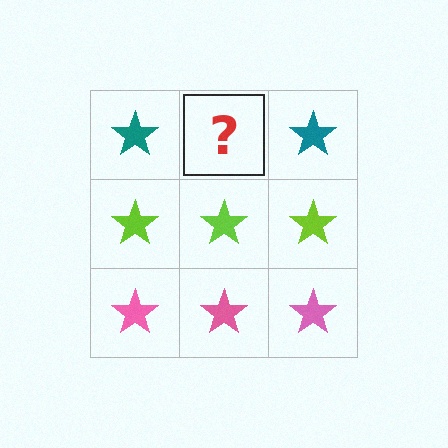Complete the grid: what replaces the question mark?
The question mark should be replaced with a teal star.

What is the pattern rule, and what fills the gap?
The rule is that each row has a consistent color. The gap should be filled with a teal star.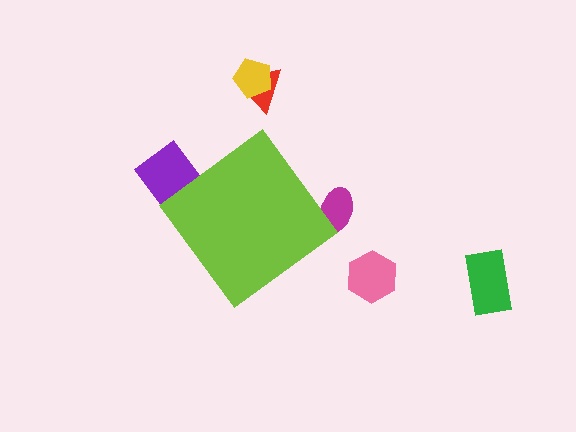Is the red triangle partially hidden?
No, the red triangle is fully visible.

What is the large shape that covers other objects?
A lime diamond.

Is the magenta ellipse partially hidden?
Yes, the magenta ellipse is partially hidden behind the lime diamond.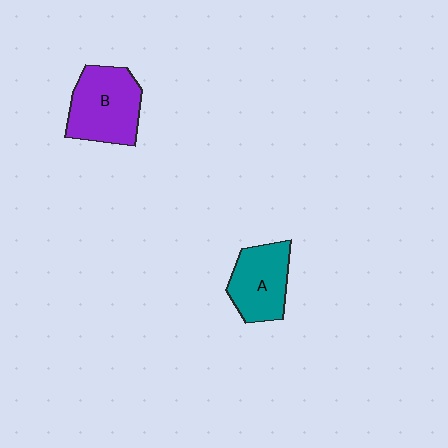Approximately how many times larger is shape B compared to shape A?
Approximately 1.2 times.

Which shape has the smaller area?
Shape A (teal).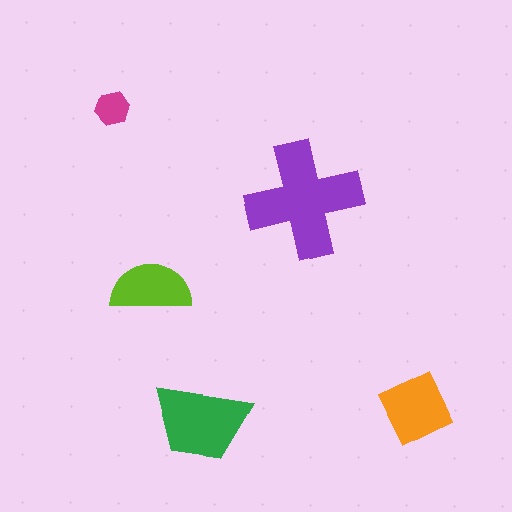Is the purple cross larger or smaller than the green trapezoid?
Larger.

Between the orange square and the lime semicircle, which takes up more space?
The orange square.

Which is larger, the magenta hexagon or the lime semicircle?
The lime semicircle.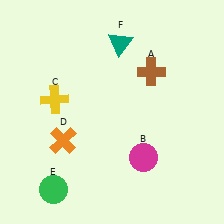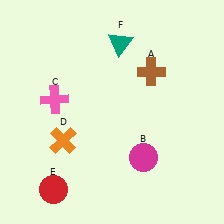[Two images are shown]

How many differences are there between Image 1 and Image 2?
There are 2 differences between the two images.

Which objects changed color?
C changed from yellow to pink. E changed from green to red.